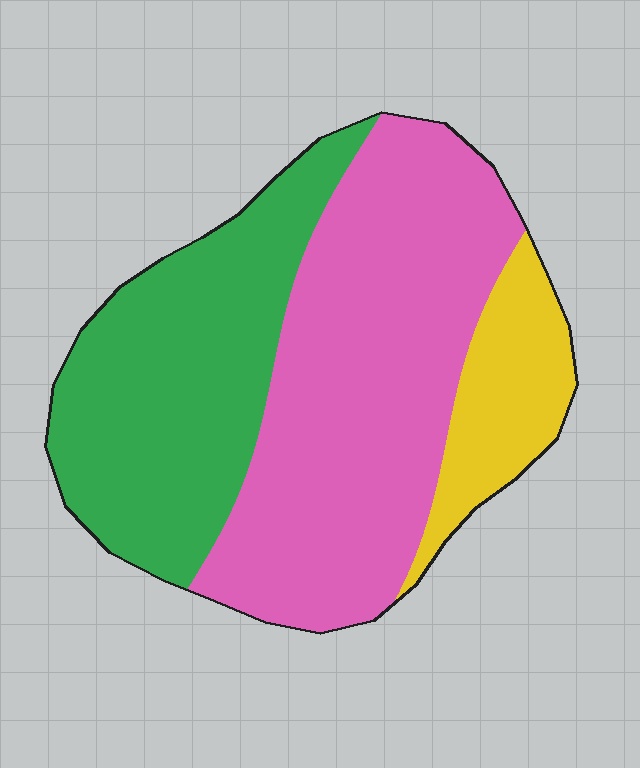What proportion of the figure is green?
Green covers 36% of the figure.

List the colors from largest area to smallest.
From largest to smallest: pink, green, yellow.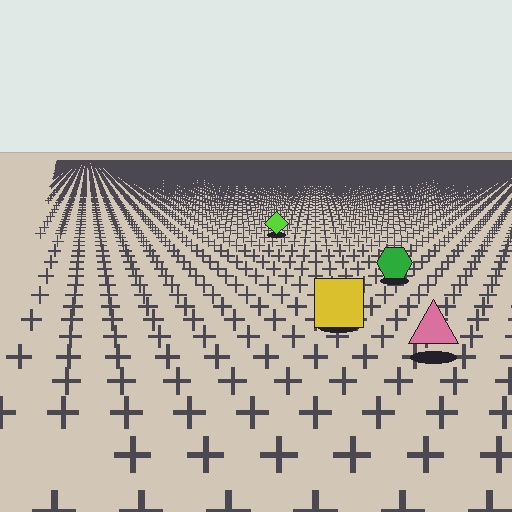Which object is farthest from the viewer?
The lime diamond is farthest from the viewer. It appears smaller and the ground texture around it is denser.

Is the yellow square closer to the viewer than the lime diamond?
Yes. The yellow square is closer — you can tell from the texture gradient: the ground texture is coarser near it.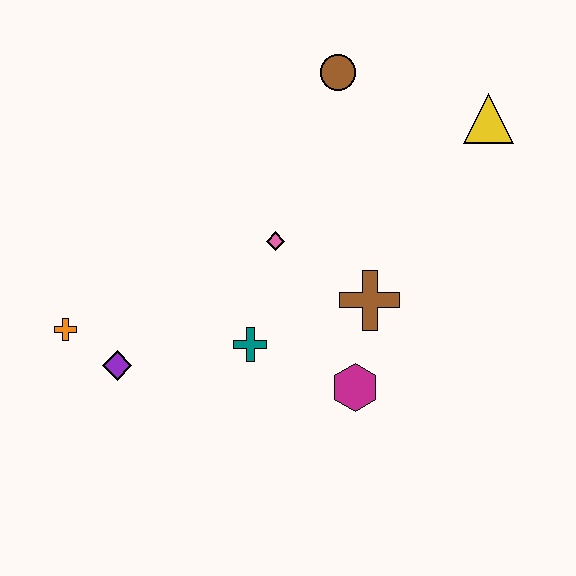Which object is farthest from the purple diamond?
The yellow triangle is farthest from the purple diamond.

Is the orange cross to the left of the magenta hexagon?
Yes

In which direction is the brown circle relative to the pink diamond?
The brown circle is above the pink diamond.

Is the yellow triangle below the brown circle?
Yes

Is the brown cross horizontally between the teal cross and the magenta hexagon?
No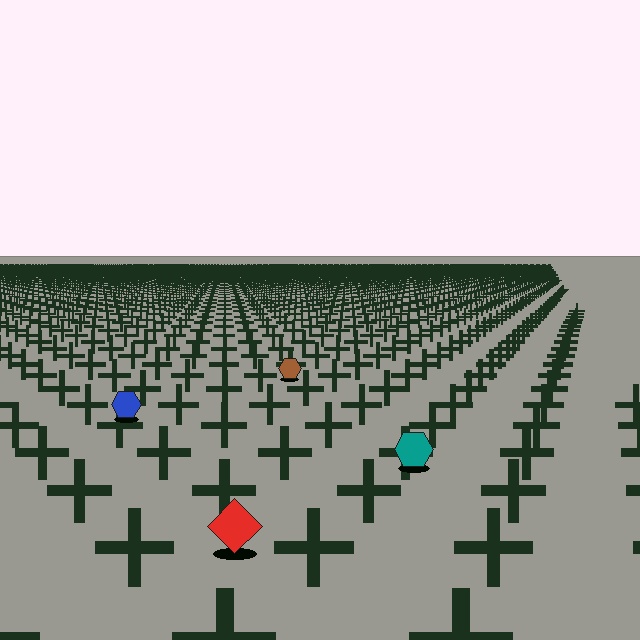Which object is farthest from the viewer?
The brown hexagon is farthest from the viewer. It appears smaller and the ground texture around it is denser.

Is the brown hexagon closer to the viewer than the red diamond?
No. The red diamond is closer — you can tell from the texture gradient: the ground texture is coarser near it.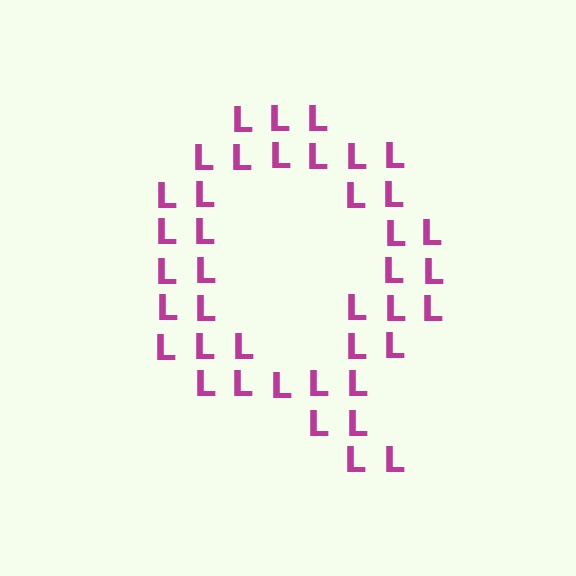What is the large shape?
The large shape is the letter Q.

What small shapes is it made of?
It is made of small letter L's.